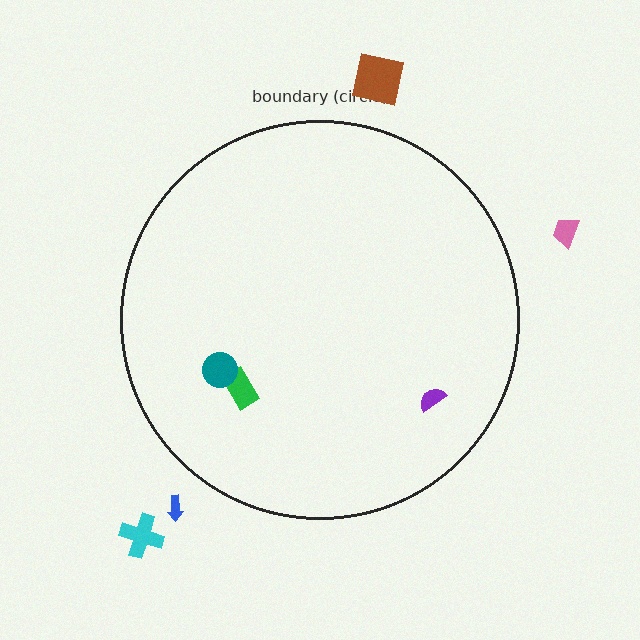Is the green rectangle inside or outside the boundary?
Inside.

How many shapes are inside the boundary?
3 inside, 4 outside.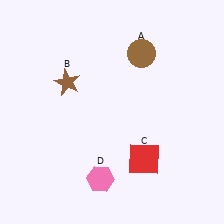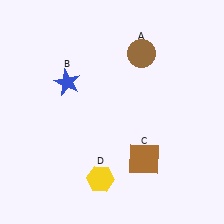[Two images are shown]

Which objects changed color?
B changed from brown to blue. C changed from red to brown. D changed from pink to yellow.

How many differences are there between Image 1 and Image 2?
There are 3 differences between the two images.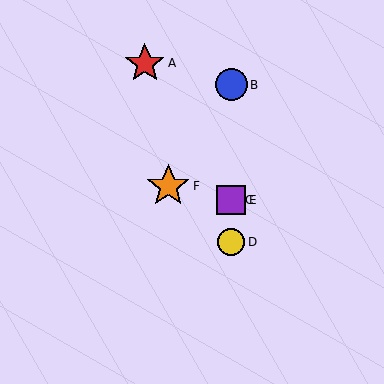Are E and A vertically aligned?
No, E is at x≈231 and A is at x≈145.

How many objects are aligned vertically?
4 objects (B, C, D, E) are aligned vertically.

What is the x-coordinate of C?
Object C is at x≈231.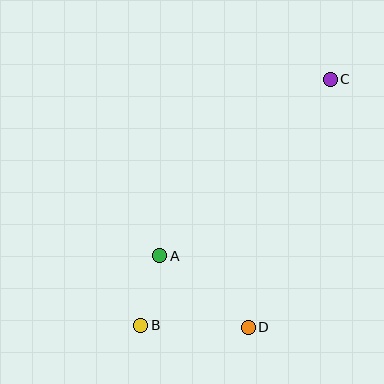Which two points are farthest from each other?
Points B and C are farthest from each other.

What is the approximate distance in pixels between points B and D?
The distance between B and D is approximately 108 pixels.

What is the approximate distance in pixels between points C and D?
The distance between C and D is approximately 261 pixels.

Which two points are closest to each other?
Points A and B are closest to each other.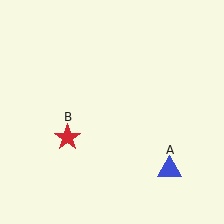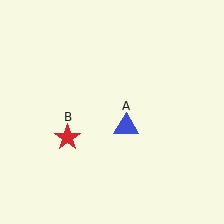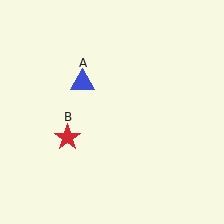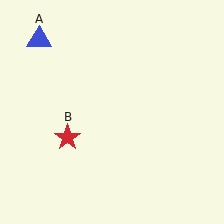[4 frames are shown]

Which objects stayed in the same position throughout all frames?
Red star (object B) remained stationary.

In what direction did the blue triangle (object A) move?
The blue triangle (object A) moved up and to the left.